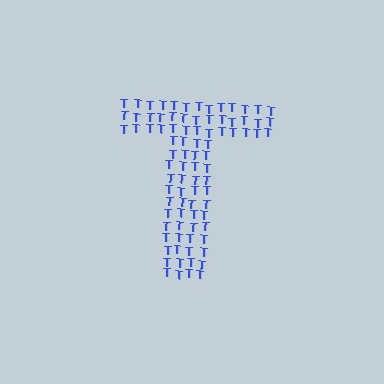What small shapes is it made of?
It is made of small letter T's.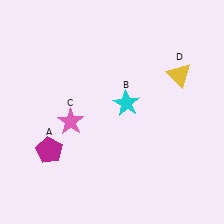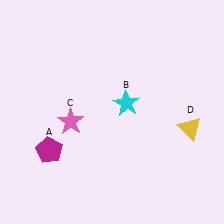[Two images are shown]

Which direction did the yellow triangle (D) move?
The yellow triangle (D) moved down.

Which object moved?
The yellow triangle (D) moved down.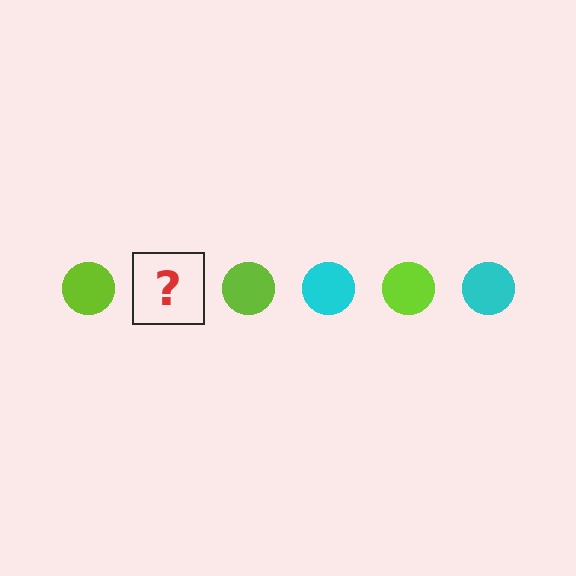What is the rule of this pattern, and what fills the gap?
The rule is that the pattern cycles through lime, cyan circles. The gap should be filled with a cyan circle.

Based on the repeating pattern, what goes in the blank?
The blank should be a cyan circle.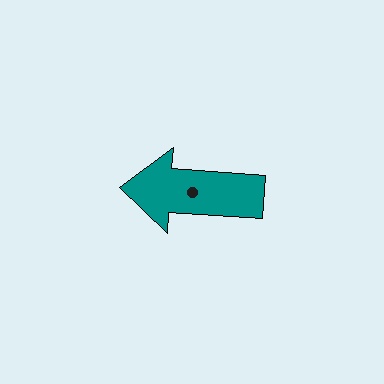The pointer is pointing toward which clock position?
Roughly 9 o'clock.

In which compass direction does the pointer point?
West.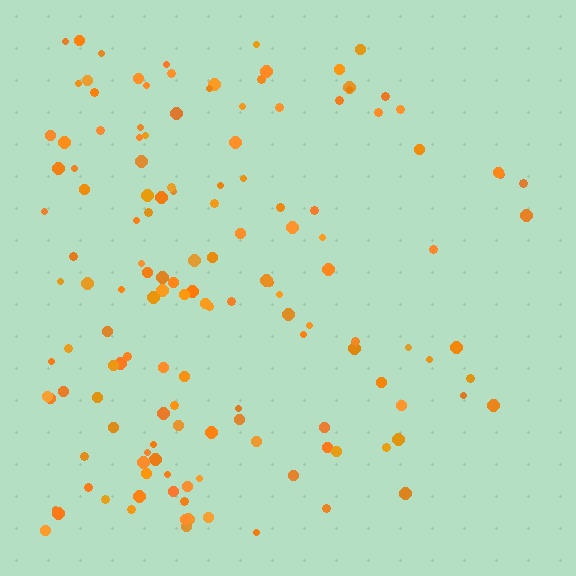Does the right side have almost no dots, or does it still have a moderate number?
Still a moderate number, just noticeably fewer than the left.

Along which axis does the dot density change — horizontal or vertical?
Horizontal.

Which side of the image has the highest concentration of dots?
The left.